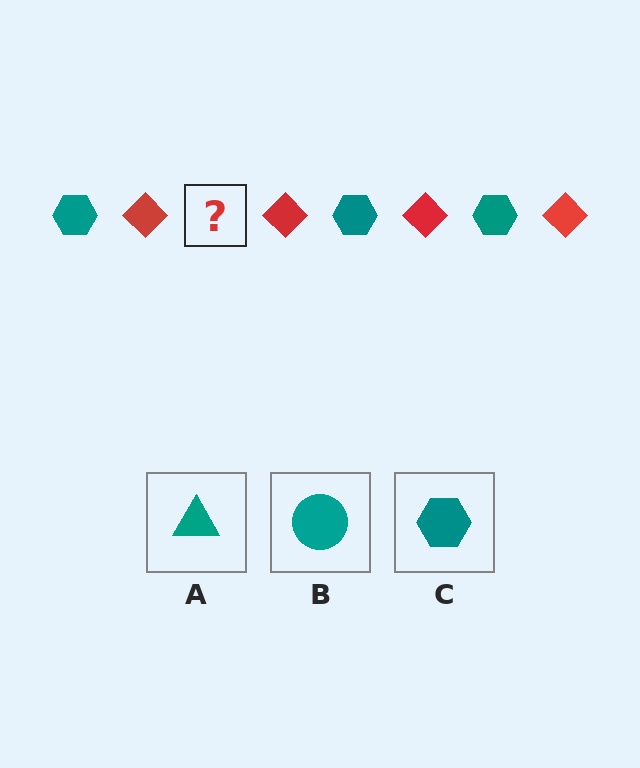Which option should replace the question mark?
Option C.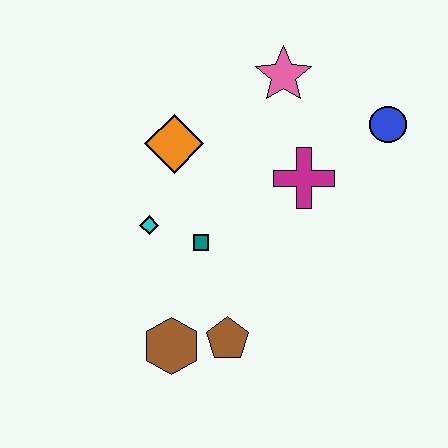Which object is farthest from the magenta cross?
The brown hexagon is farthest from the magenta cross.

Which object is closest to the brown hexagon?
The brown pentagon is closest to the brown hexagon.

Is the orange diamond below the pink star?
Yes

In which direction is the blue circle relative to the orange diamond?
The blue circle is to the right of the orange diamond.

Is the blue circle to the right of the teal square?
Yes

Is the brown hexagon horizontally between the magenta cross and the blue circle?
No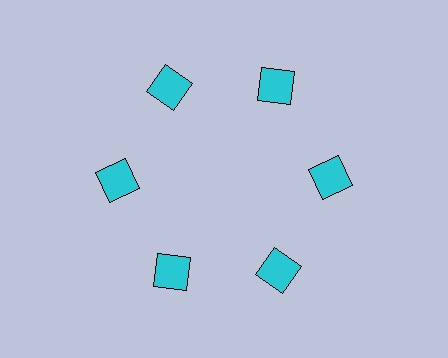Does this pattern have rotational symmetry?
Yes, this pattern has 6-fold rotational symmetry. It looks the same after rotating 60 degrees around the center.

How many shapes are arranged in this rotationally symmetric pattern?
There are 6 shapes, arranged in 6 groups of 1.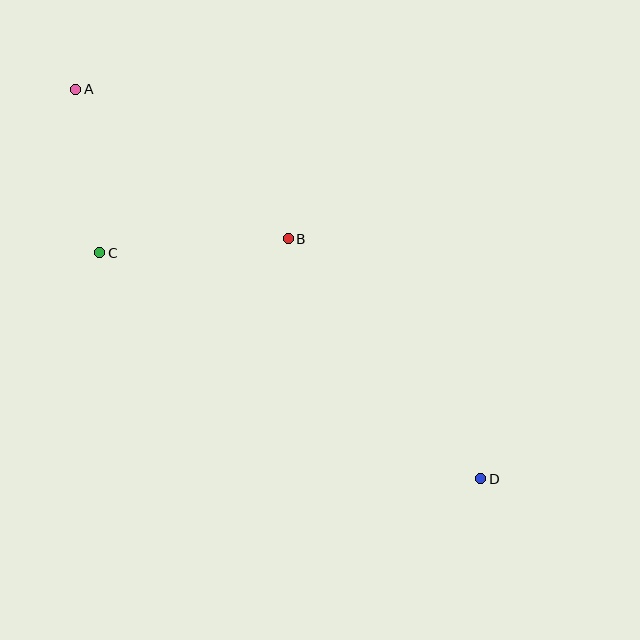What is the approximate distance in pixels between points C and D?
The distance between C and D is approximately 443 pixels.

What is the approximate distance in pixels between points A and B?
The distance between A and B is approximately 260 pixels.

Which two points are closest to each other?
Points A and C are closest to each other.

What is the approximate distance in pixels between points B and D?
The distance between B and D is approximately 308 pixels.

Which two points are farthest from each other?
Points A and D are farthest from each other.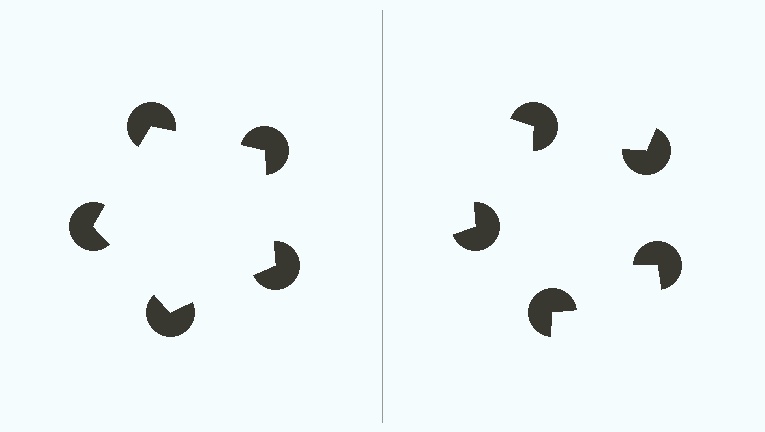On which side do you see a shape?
An illusory pentagon appears on the left side. On the right side the wedge cuts are rotated, so no coherent shape forms.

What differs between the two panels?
The pac-man discs are positioned identically on both sides; only the wedge orientations differ. On the left they align to a pentagon; on the right they are misaligned.